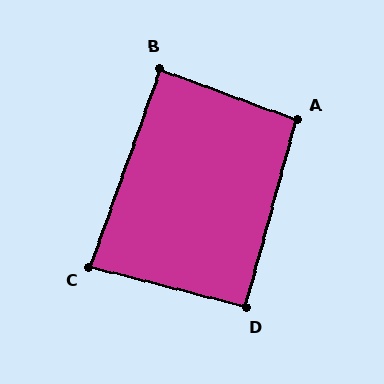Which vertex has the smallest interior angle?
C, at approximately 85 degrees.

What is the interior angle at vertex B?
Approximately 89 degrees (approximately right).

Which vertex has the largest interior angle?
A, at approximately 95 degrees.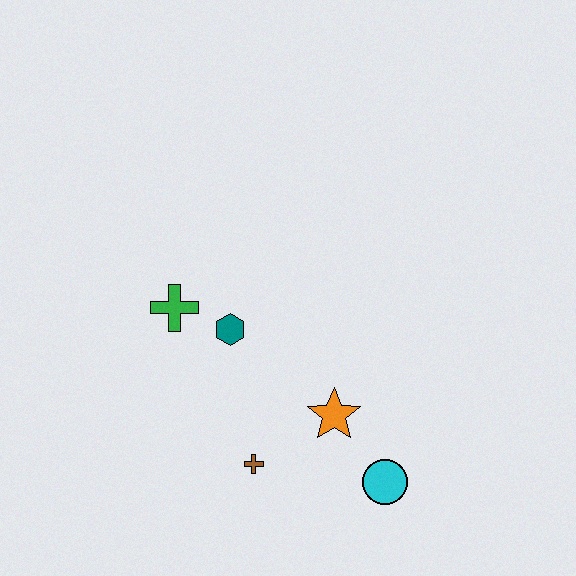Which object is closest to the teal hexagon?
The green cross is closest to the teal hexagon.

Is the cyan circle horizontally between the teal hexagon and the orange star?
No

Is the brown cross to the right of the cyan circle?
No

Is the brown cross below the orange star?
Yes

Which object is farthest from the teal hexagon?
The cyan circle is farthest from the teal hexagon.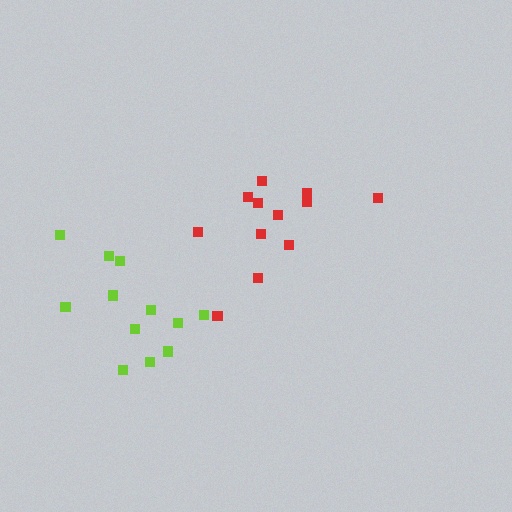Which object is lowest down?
The lime cluster is bottommost.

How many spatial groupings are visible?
There are 2 spatial groupings.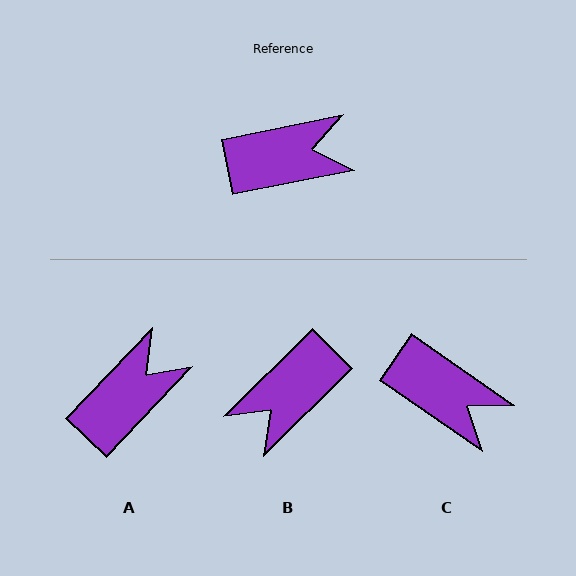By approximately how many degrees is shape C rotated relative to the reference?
Approximately 46 degrees clockwise.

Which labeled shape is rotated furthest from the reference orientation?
B, about 147 degrees away.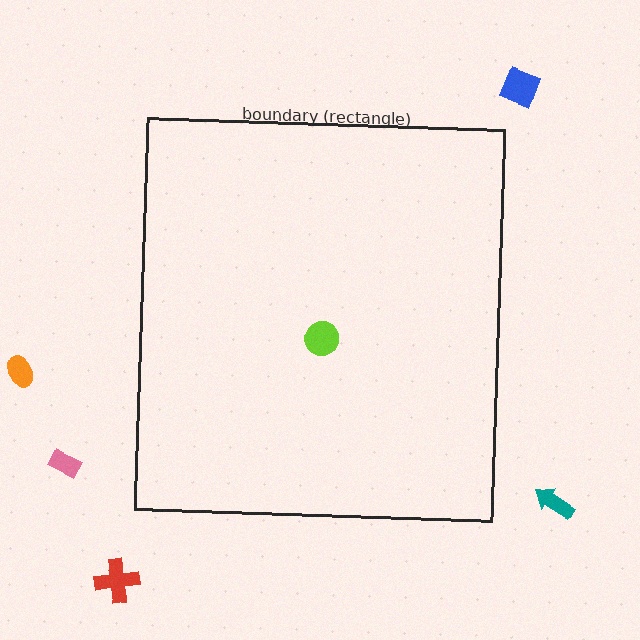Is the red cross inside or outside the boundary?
Outside.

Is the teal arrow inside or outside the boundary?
Outside.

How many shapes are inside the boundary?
1 inside, 5 outside.